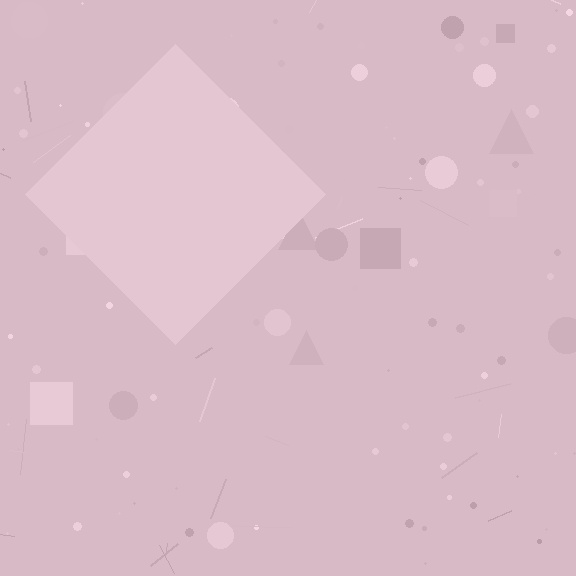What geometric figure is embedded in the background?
A diamond is embedded in the background.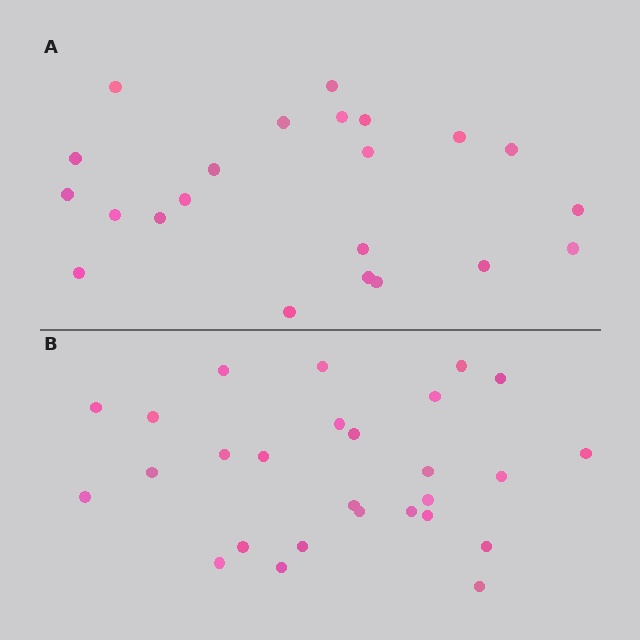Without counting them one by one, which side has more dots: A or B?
Region B (the bottom region) has more dots.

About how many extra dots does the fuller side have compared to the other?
Region B has about 5 more dots than region A.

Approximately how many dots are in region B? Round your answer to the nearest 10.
About 30 dots. (The exact count is 27, which rounds to 30.)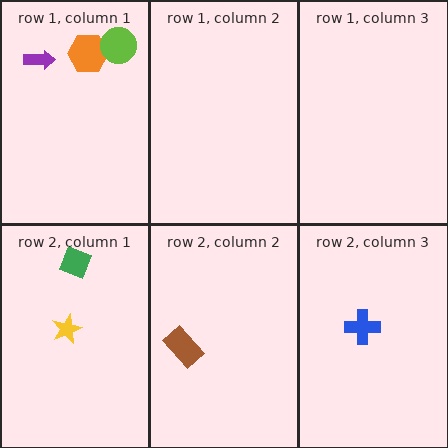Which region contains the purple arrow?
The row 1, column 1 region.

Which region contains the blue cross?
The row 2, column 3 region.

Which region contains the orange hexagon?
The row 1, column 1 region.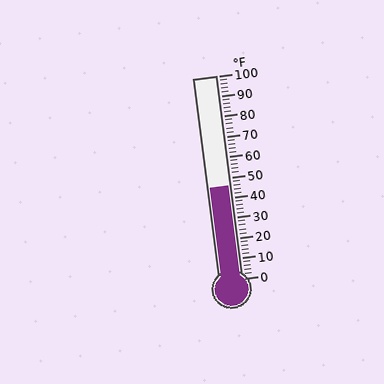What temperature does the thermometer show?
The thermometer shows approximately 46°F.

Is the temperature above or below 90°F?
The temperature is below 90°F.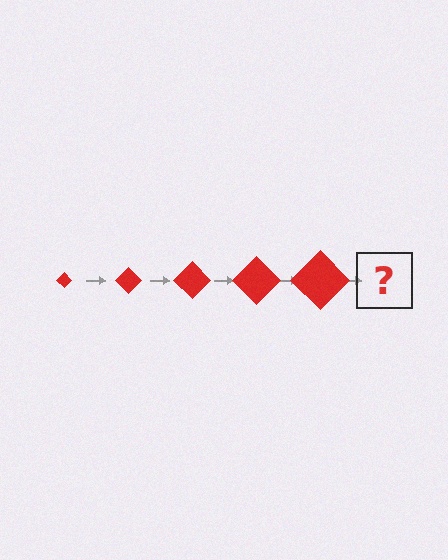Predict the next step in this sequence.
The next step is a red diamond, larger than the previous one.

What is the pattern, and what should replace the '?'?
The pattern is that the diamond gets progressively larger each step. The '?' should be a red diamond, larger than the previous one.